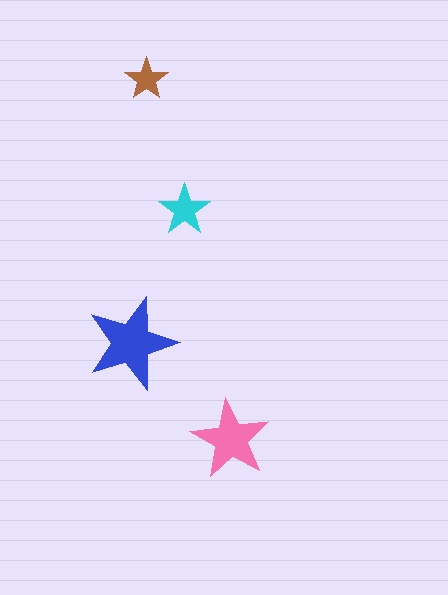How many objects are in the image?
There are 4 objects in the image.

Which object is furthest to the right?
The pink star is rightmost.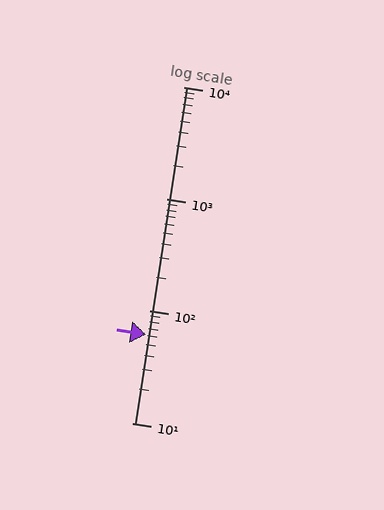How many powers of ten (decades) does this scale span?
The scale spans 3 decades, from 10 to 10000.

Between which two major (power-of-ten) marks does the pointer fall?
The pointer is between 10 and 100.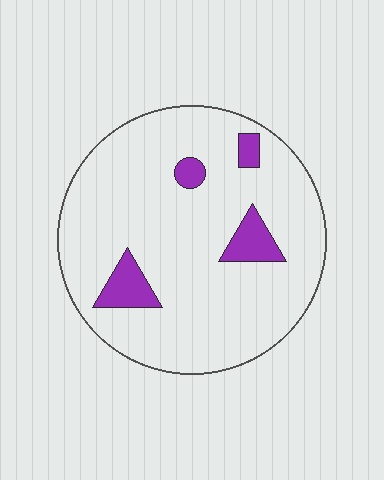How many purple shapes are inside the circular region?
4.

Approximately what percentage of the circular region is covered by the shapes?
Approximately 10%.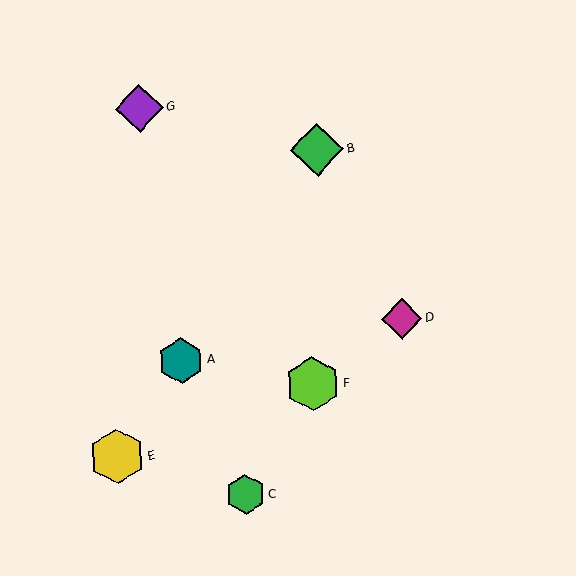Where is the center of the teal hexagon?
The center of the teal hexagon is at (181, 361).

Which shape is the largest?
The yellow hexagon (labeled E) is the largest.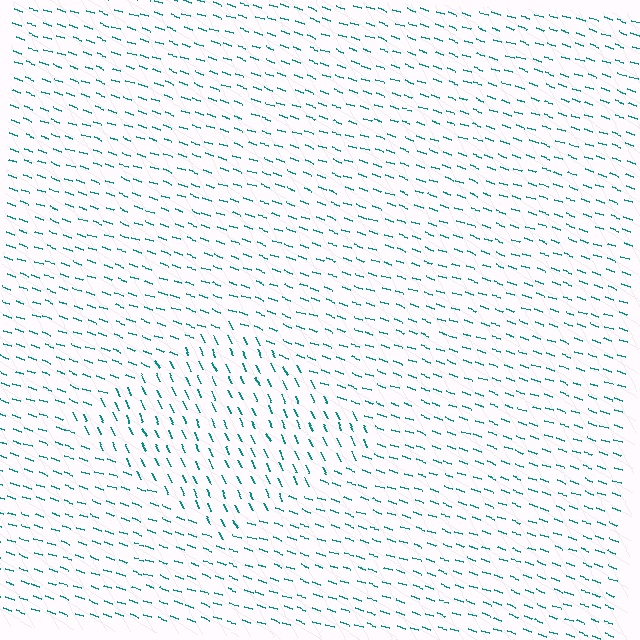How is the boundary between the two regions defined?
The boundary is defined purely by a change in line orientation (approximately 45 degrees difference). All lines are the same color and thickness.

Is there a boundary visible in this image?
Yes, there is a texture boundary formed by a change in line orientation.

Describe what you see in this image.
The image is filled with small teal line segments. A diamond region in the image has lines oriented differently from the surrounding lines, creating a visible texture boundary.